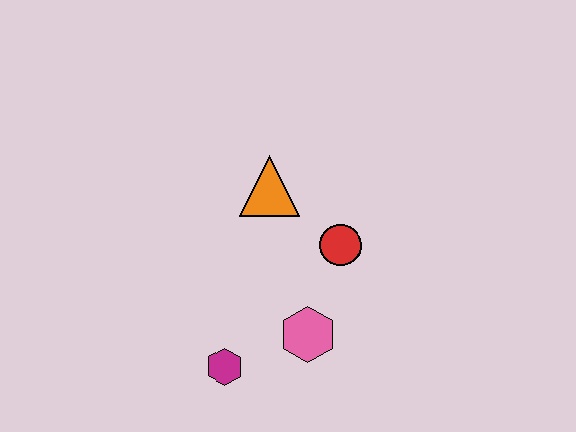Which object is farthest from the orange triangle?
The magenta hexagon is farthest from the orange triangle.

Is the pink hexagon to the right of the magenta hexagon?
Yes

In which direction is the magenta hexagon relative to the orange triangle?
The magenta hexagon is below the orange triangle.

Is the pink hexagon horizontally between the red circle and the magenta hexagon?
Yes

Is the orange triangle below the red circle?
No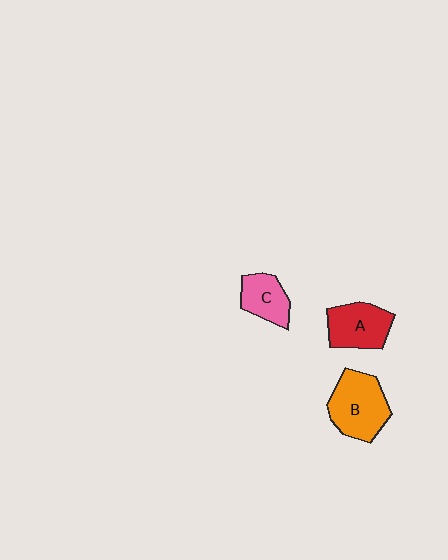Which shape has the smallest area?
Shape C (pink).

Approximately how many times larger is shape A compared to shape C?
Approximately 1.3 times.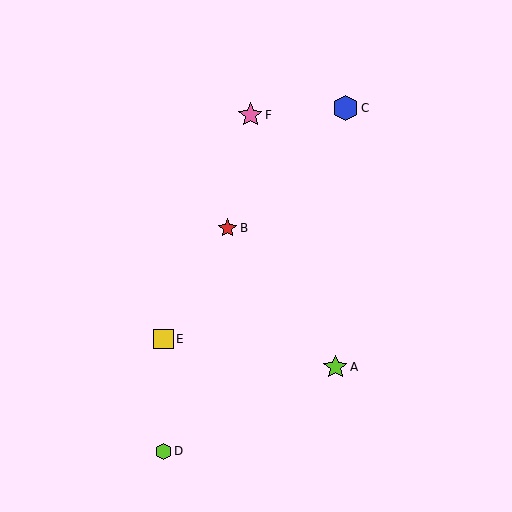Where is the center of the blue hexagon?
The center of the blue hexagon is at (346, 108).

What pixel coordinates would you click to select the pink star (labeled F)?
Click at (250, 115) to select the pink star F.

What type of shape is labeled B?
Shape B is a red star.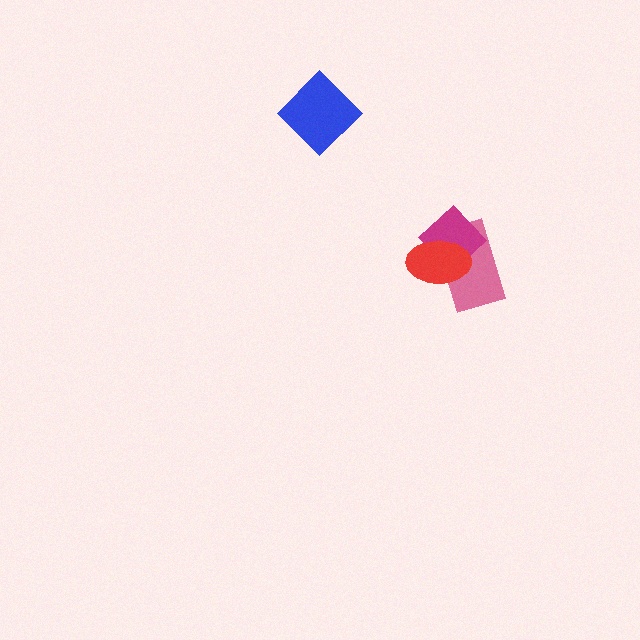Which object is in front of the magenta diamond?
The red ellipse is in front of the magenta diamond.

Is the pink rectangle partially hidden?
Yes, it is partially covered by another shape.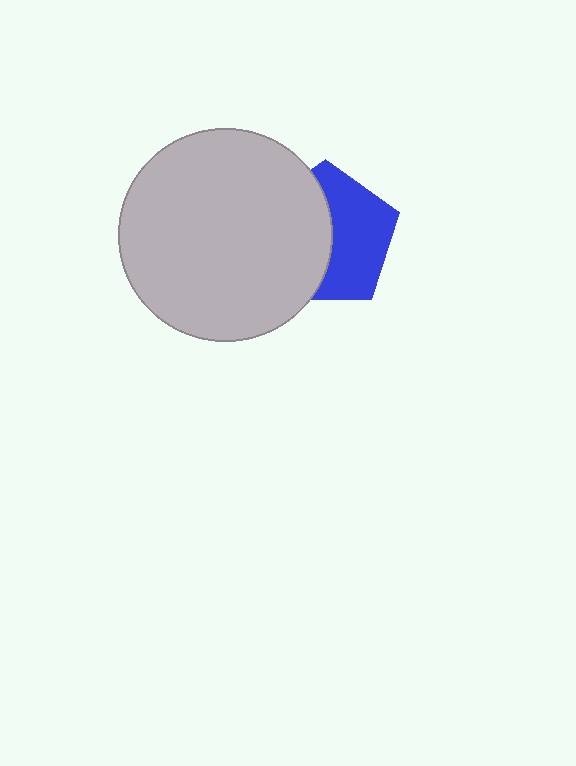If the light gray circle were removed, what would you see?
You would see the complete blue pentagon.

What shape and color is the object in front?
The object in front is a light gray circle.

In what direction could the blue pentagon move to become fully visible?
The blue pentagon could move right. That would shift it out from behind the light gray circle entirely.